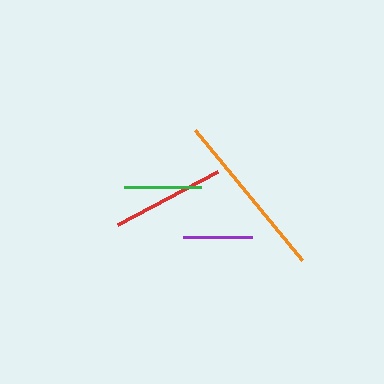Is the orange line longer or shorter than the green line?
The orange line is longer than the green line.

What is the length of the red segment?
The red segment is approximately 113 pixels long.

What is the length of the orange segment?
The orange segment is approximately 169 pixels long.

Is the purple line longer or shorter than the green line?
The green line is longer than the purple line.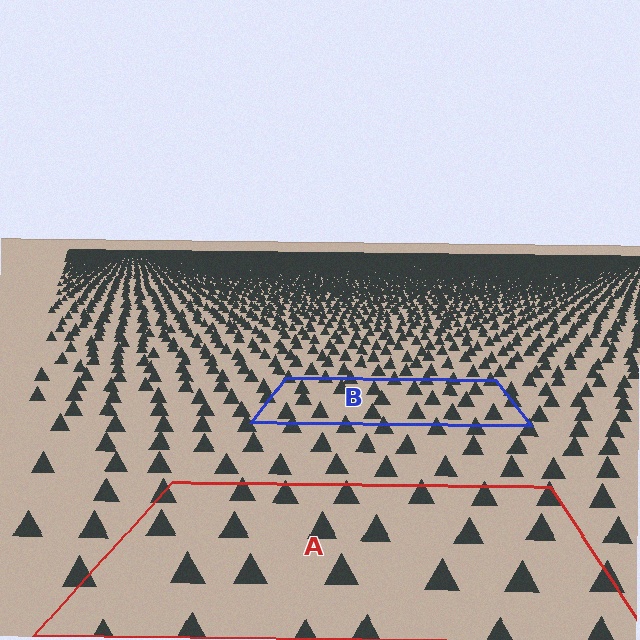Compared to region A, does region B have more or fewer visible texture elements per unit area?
Region B has more texture elements per unit area — they are packed more densely because it is farther away.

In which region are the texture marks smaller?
The texture marks are smaller in region B, because it is farther away.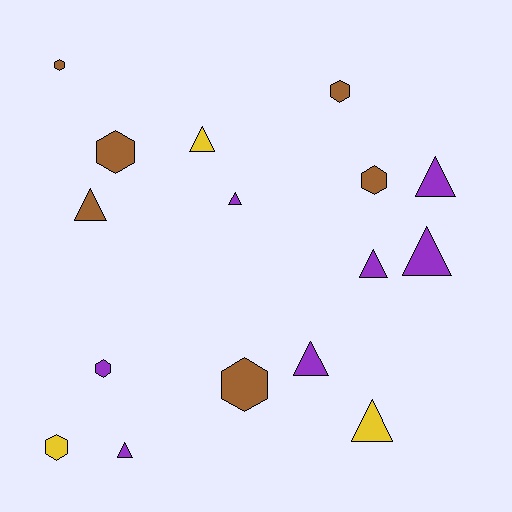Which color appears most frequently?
Purple, with 7 objects.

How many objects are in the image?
There are 16 objects.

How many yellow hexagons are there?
There is 1 yellow hexagon.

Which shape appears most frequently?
Triangle, with 9 objects.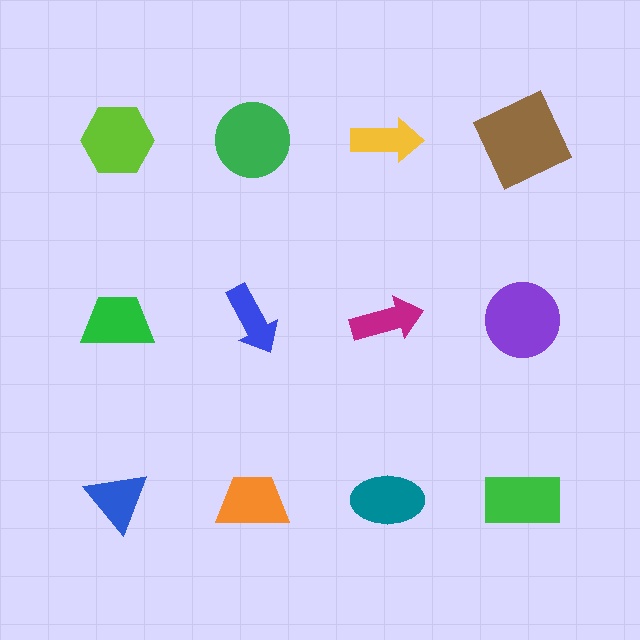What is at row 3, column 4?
A green rectangle.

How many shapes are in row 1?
4 shapes.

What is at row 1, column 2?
A green circle.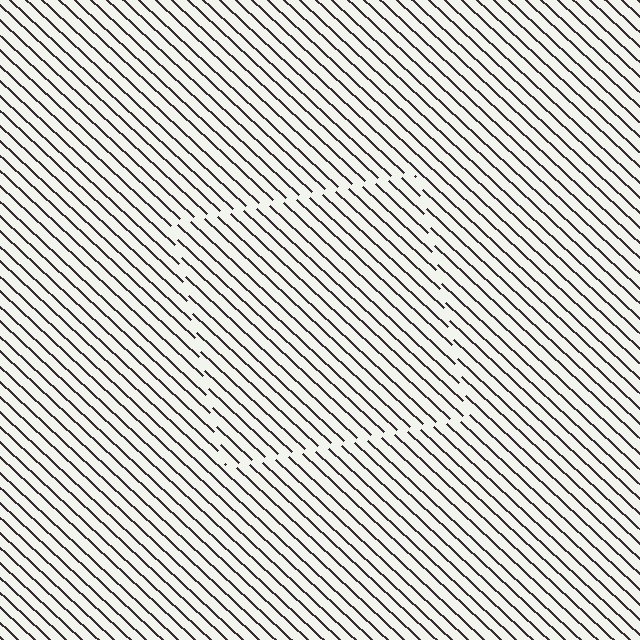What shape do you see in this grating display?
An illusory square. The interior of the shape contains the same grating, shifted by half a period — the contour is defined by the phase discontinuity where line-ends from the inner and outer gratings abut.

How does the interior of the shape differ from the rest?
The interior of the shape contains the same grating, shifted by half a period — the contour is defined by the phase discontinuity where line-ends from the inner and outer gratings abut.